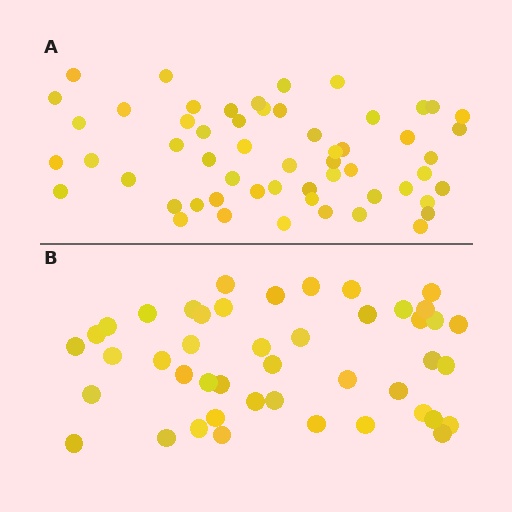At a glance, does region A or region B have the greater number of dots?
Region A (the top region) has more dots.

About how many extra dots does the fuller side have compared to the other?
Region A has roughly 12 or so more dots than region B.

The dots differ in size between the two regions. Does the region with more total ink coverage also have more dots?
No. Region B has more total ink coverage because its dots are larger, but region A actually contains more individual dots. Total area can be misleading — the number of items is what matters here.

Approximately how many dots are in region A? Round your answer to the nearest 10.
About 60 dots. (The exact count is 56, which rounds to 60.)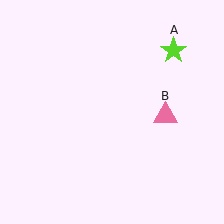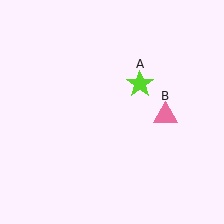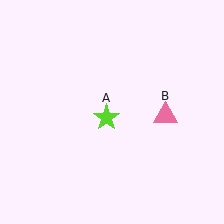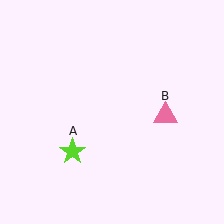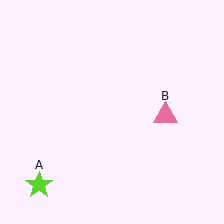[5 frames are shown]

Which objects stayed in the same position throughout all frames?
Pink triangle (object B) remained stationary.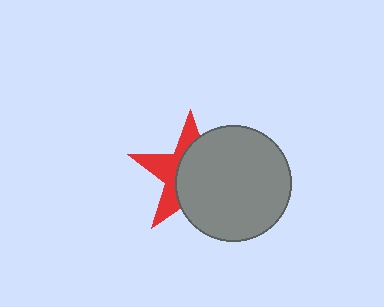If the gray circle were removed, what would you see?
You would see the complete red star.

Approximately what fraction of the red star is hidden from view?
Roughly 60% of the red star is hidden behind the gray circle.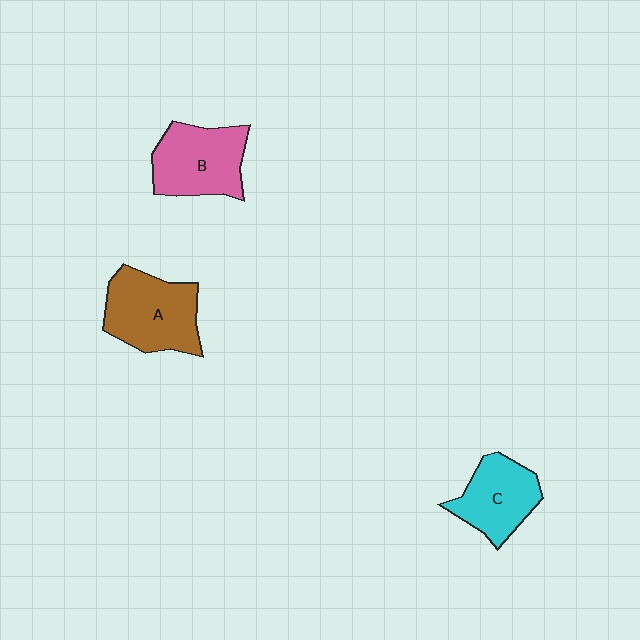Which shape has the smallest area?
Shape C (cyan).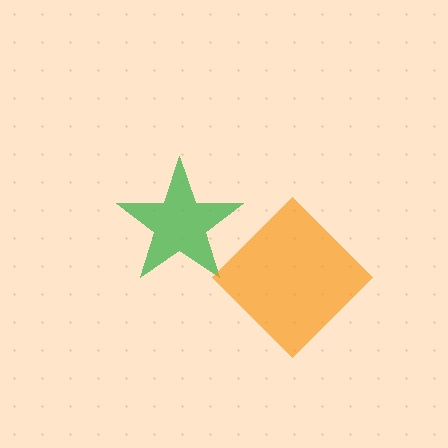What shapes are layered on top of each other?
The layered shapes are: a green star, an orange diamond.